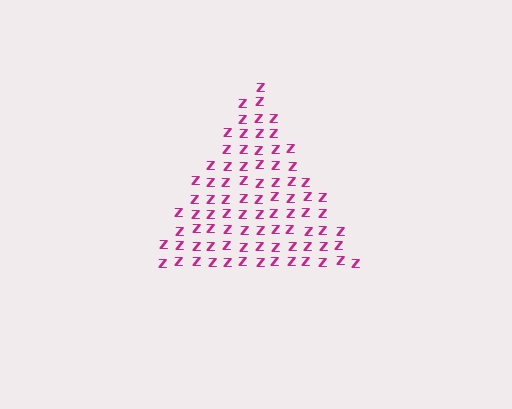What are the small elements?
The small elements are letter Z's.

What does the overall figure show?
The overall figure shows a triangle.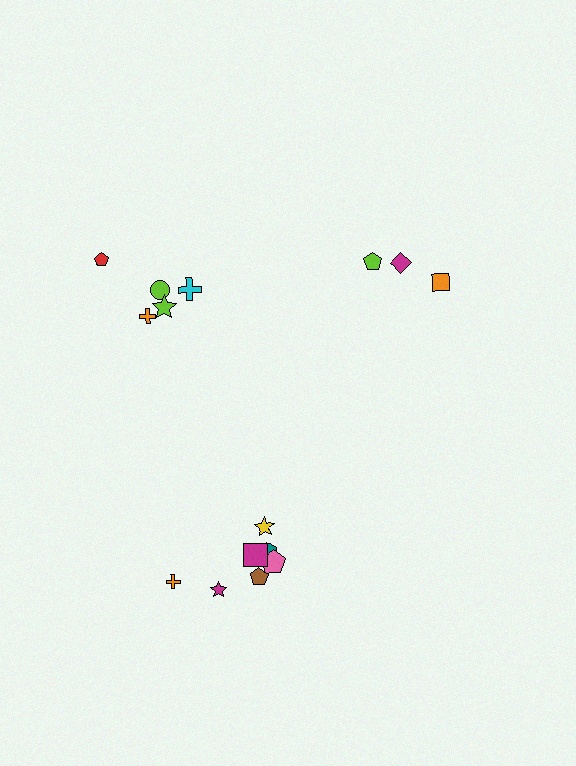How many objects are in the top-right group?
There are 3 objects.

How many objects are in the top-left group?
There are 5 objects.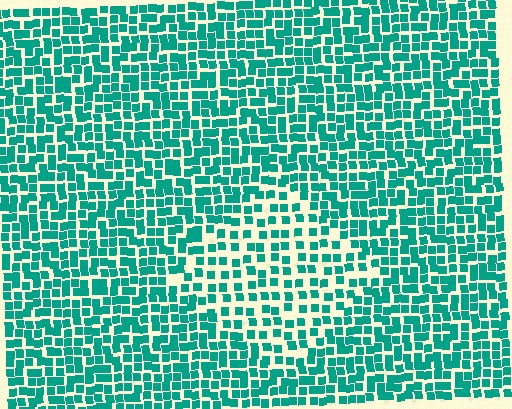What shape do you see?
I see a diamond.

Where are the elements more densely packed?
The elements are more densely packed outside the diamond boundary.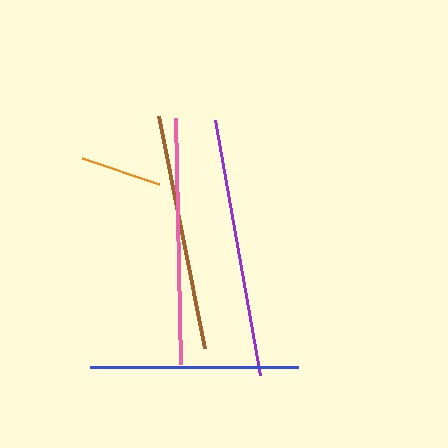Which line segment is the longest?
The purple line is the longest at approximately 259 pixels.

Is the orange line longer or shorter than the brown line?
The brown line is longer than the orange line.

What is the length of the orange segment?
The orange segment is approximately 82 pixels long.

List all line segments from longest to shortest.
From longest to shortest: purple, pink, brown, blue, orange.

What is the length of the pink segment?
The pink segment is approximately 246 pixels long.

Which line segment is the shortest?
The orange line is the shortest at approximately 82 pixels.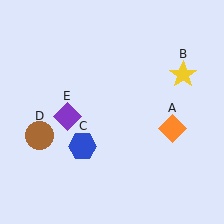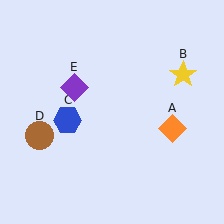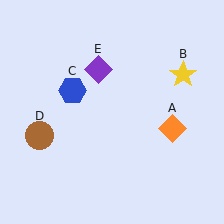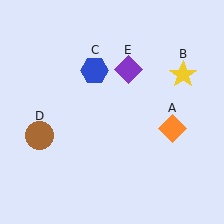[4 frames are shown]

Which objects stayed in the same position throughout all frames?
Orange diamond (object A) and yellow star (object B) and brown circle (object D) remained stationary.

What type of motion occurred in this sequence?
The blue hexagon (object C), purple diamond (object E) rotated clockwise around the center of the scene.